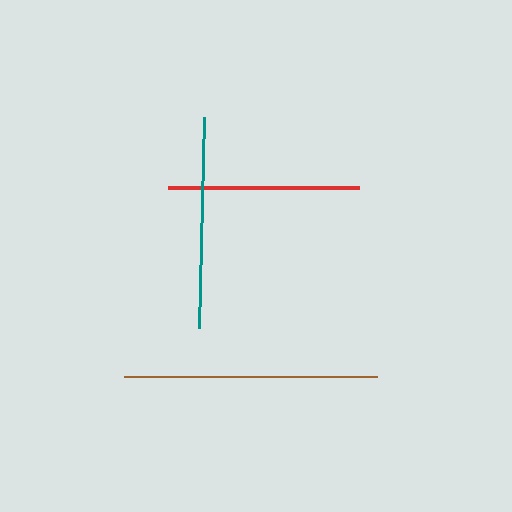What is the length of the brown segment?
The brown segment is approximately 253 pixels long.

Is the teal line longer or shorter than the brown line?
The brown line is longer than the teal line.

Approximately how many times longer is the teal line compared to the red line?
The teal line is approximately 1.1 times the length of the red line.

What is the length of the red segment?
The red segment is approximately 191 pixels long.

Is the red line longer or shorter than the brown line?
The brown line is longer than the red line.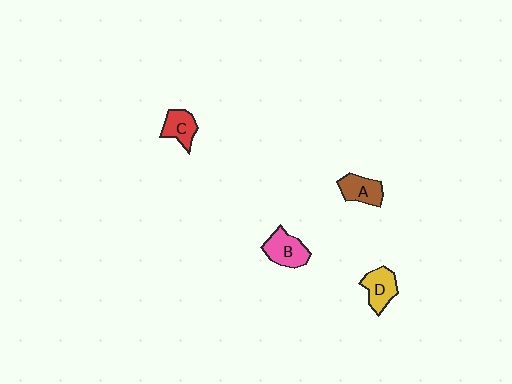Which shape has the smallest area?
Shape C (red).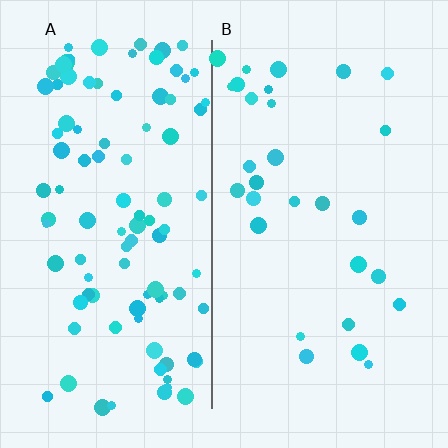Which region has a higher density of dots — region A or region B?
A (the left).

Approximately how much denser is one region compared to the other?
Approximately 3.4× — region A over region B.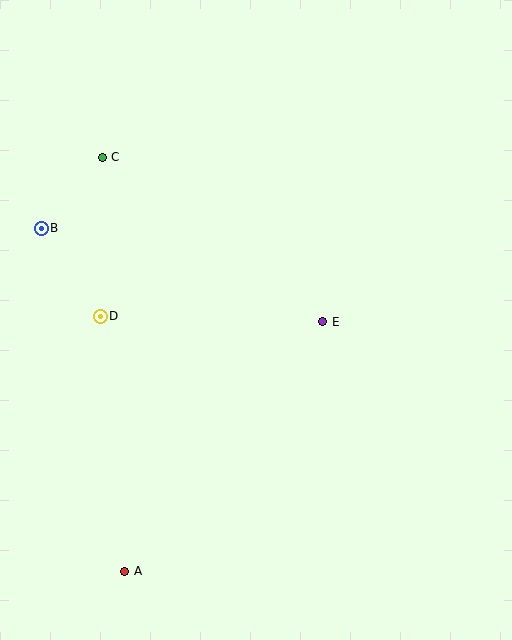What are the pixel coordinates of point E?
Point E is at (323, 322).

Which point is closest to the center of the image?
Point E at (323, 322) is closest to the center.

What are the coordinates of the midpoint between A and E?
The midpoint between A and E is at (224, 447).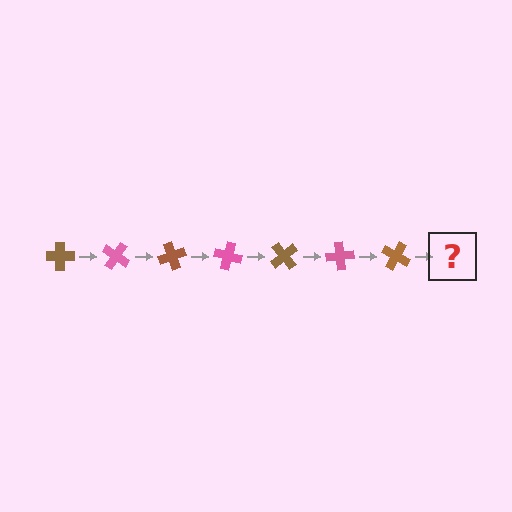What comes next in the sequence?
The next element should be a pink cross, rotated 245 degrees from the start.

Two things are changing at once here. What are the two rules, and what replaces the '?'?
The two rules are that it rotates 35 degrees each step and the color cycles through brown and pink. The '?' should be a pink cross, rotated 245 degrees from the start.